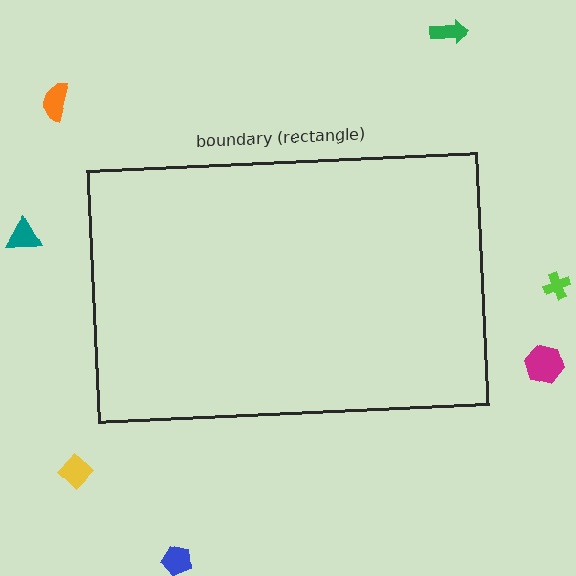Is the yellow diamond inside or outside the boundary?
Outside.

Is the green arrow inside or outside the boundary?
Outside.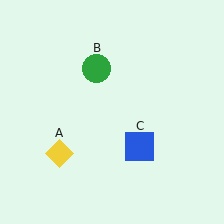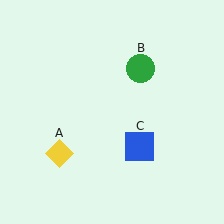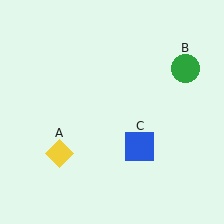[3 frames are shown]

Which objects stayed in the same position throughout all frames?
Yellow diamond (object A) and blue square (object C) remained stationary.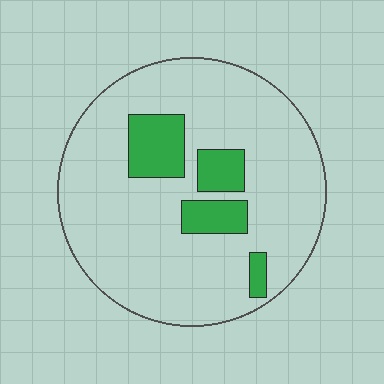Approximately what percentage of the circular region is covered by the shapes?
Approximately 15%.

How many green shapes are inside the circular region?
4.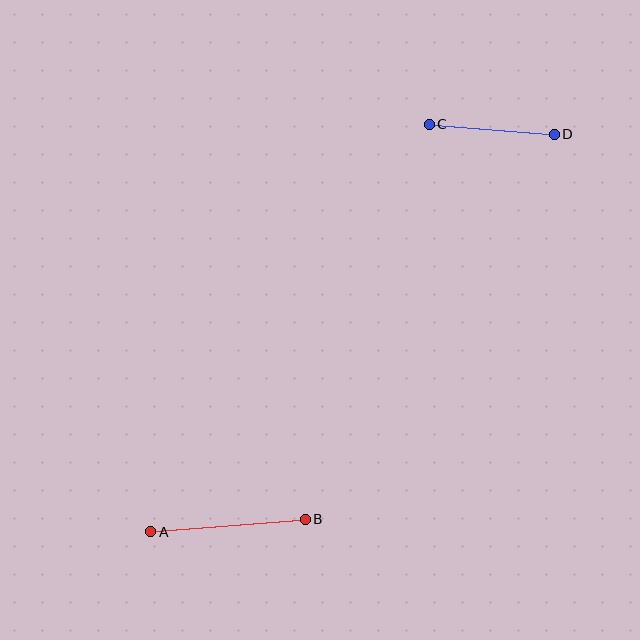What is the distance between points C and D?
The distance is approximately 126 pixels.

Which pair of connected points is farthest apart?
Points A and B are farthest apart.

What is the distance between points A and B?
The distance is approximately 155 pixels.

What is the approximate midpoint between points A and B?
The midpoint is at approximately (228, 525) pixels.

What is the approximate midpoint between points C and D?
The midpoint is at approximately (492, 129) pixels.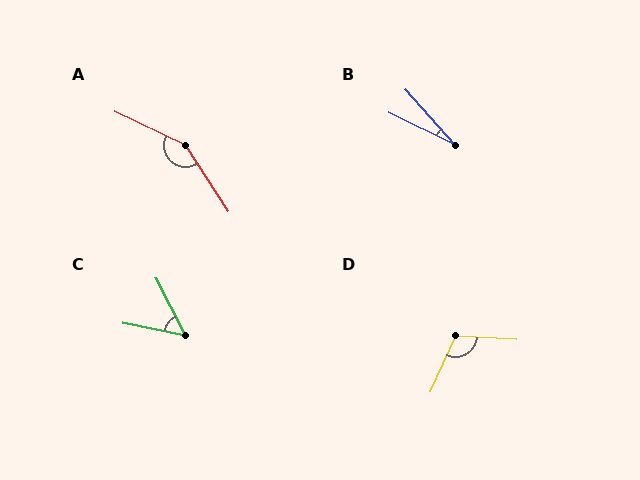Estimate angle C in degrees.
Approximately 51 degrees.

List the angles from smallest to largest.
B (23°), C (51°), D (111°), A (148°).